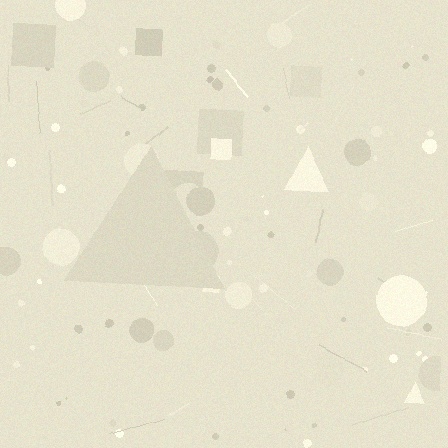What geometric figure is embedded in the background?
A triangle is embedded in the background.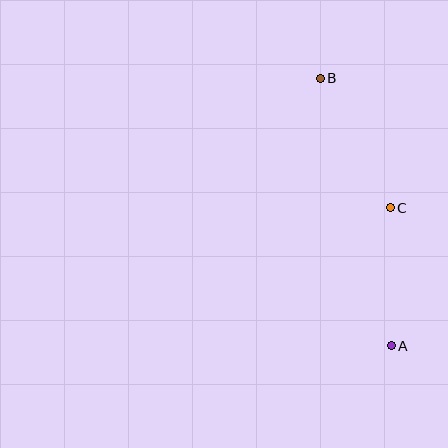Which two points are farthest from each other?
Points A and B are farthest from each other.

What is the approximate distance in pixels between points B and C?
The distance between B and C is approximately 147 pixels.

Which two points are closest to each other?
Points A and C are closest to each other.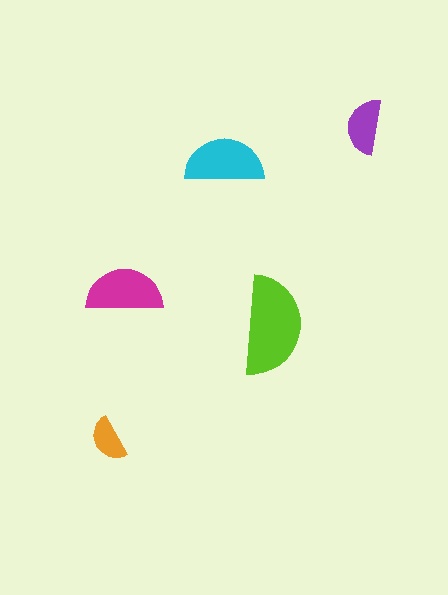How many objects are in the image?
There are 5 objects in the image.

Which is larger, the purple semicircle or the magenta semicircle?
The magenta one.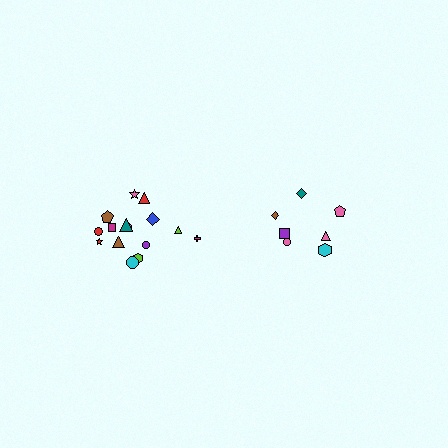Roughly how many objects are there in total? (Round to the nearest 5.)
Roughly 20 objects in total.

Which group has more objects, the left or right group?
The left group.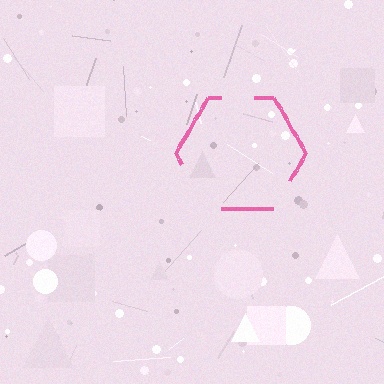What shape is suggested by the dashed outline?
The dashed outline suggests a hexagon.